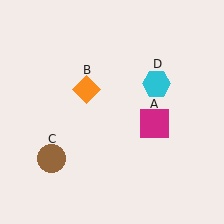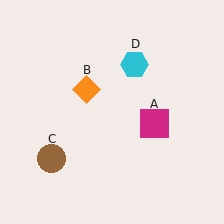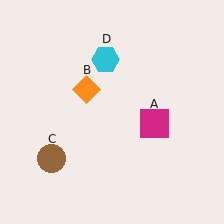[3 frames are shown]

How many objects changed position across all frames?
1 object changed position: cyan hexagon (object D).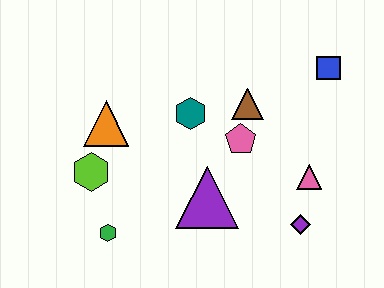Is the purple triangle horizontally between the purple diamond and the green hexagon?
Yes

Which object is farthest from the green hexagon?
The blue square is farthest from the green hexagon.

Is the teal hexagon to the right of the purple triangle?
No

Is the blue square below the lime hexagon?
No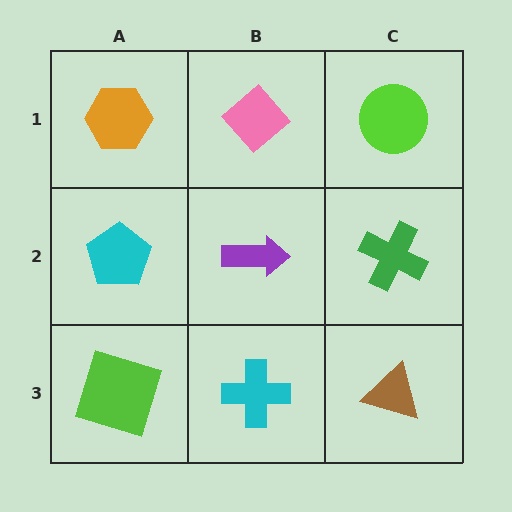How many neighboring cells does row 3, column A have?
2.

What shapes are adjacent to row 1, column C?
A green cross (row 2, column C), a pink diamond (row 1, column B).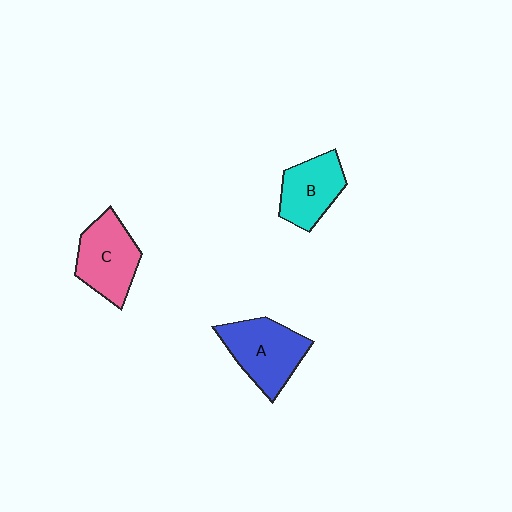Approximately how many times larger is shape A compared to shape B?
Approximately 1.3 times.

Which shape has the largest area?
Shape A (blue).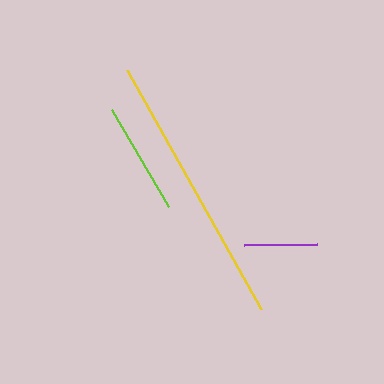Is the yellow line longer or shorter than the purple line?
The yellow line is longer than the purple line.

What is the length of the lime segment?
The lime segment is approximately 113 pixels long.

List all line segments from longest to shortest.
From longest to shortest: yellow, lime, purple.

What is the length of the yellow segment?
The yellow segment is approximately 274 pixels long.